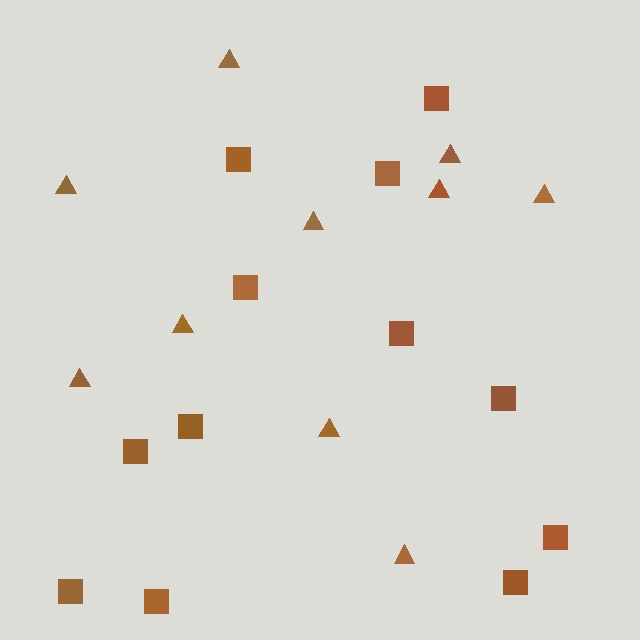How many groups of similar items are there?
There are 2 groups: one group of squares (12) and one group of triangles (10).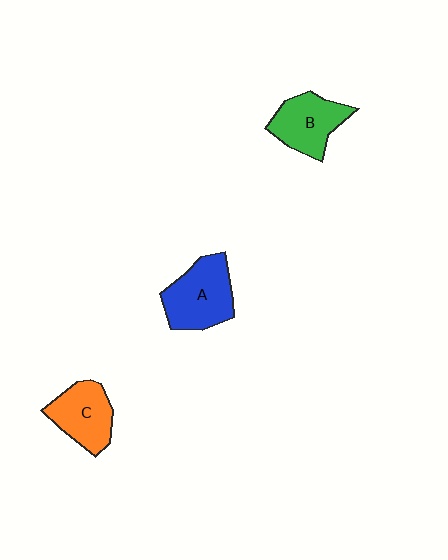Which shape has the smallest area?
Shape C (orange).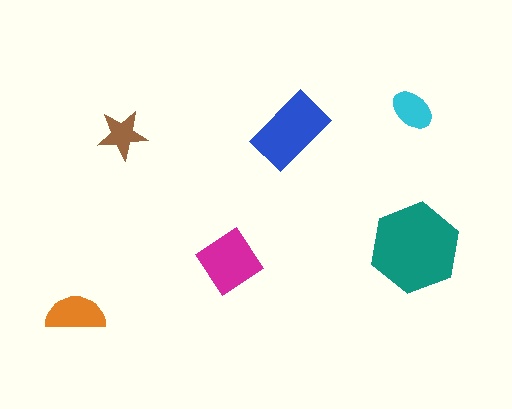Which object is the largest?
The teal hexagon.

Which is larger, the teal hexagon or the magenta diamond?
The teal hexagon.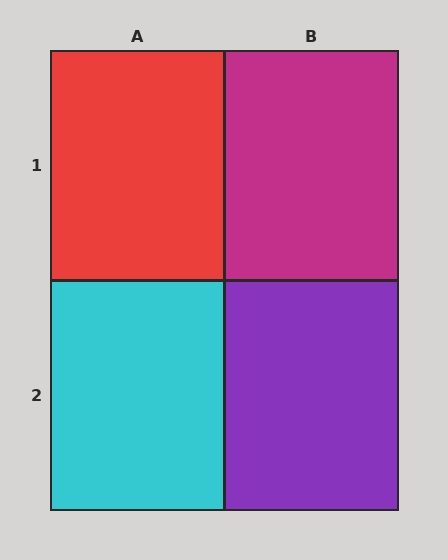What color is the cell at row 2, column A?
Cyan.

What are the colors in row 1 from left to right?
Red, magenta.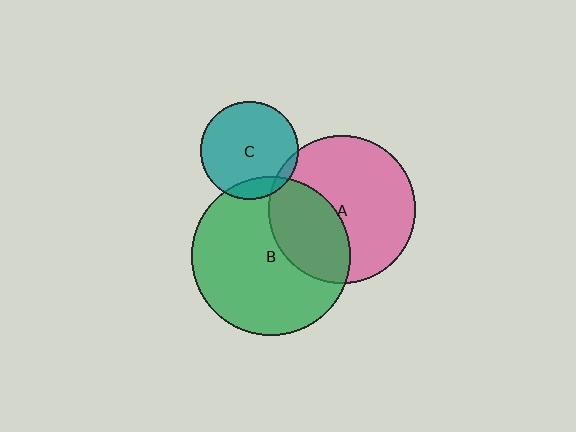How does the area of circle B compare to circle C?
Approximately 2.6 times.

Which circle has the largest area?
Circle B (green).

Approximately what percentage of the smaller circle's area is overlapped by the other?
Approximately 5%.